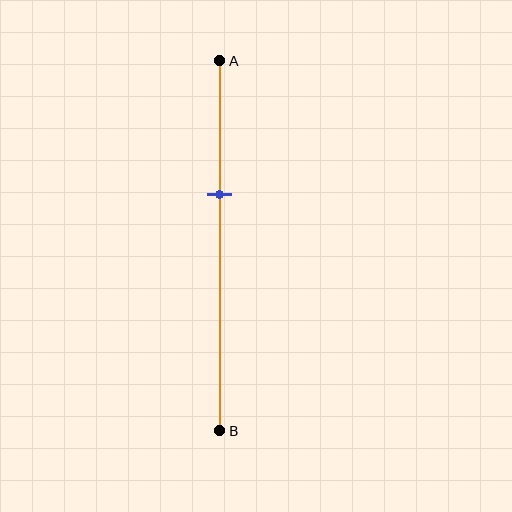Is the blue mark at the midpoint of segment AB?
No, the mark is at about 35% from A, not at the 50% midpoint.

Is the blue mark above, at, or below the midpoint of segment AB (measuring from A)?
The blue mark is above the midpoint of segment AB.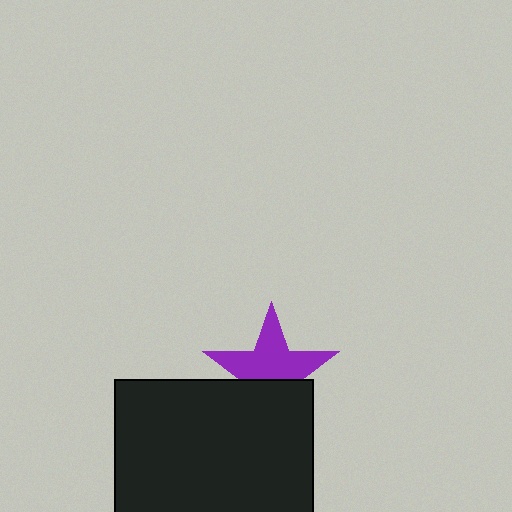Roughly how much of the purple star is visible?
About half of it is visible (roughly 60%).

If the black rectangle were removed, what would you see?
You would see the complete purple star.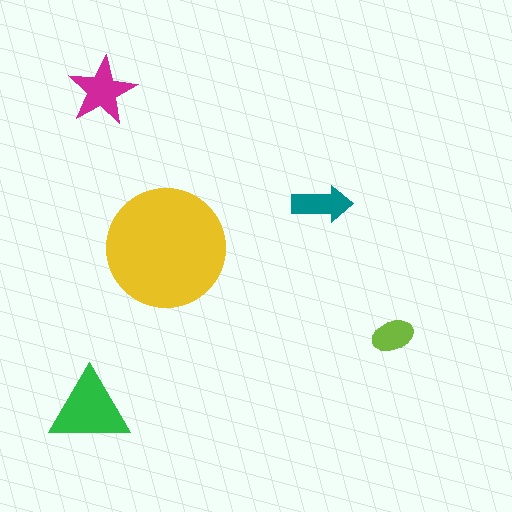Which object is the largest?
The yellow circle.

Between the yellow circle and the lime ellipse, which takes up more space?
The yellow circle.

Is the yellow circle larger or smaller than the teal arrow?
Larger.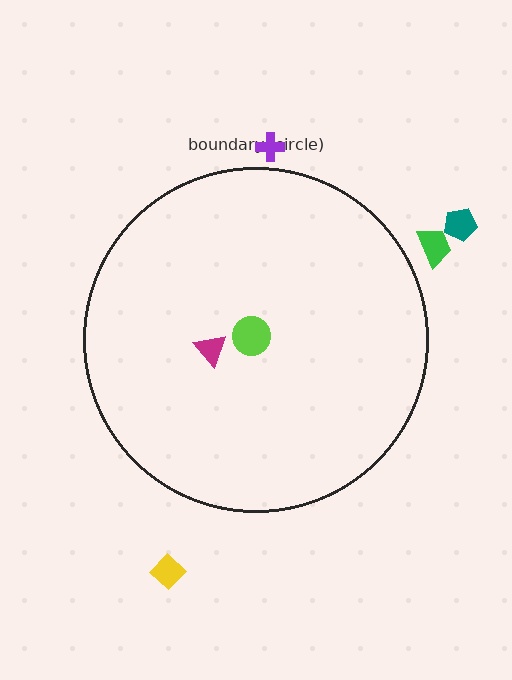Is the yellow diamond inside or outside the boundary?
Outside.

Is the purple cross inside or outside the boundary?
Outside.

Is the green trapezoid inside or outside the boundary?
Outside.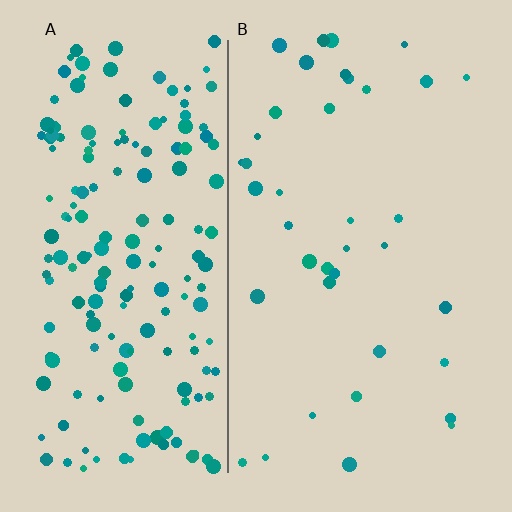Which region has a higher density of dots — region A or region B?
A (the left).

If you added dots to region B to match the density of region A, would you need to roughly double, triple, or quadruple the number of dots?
Approximately quadruple.